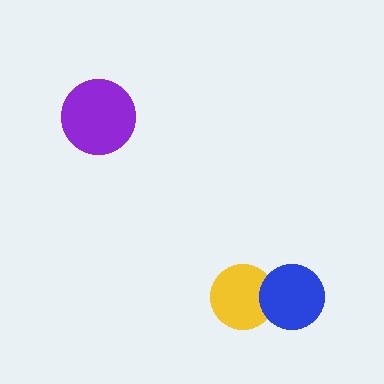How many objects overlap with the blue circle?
1 object overlaps with the blue circle.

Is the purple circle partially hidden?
No, no other shape covers it.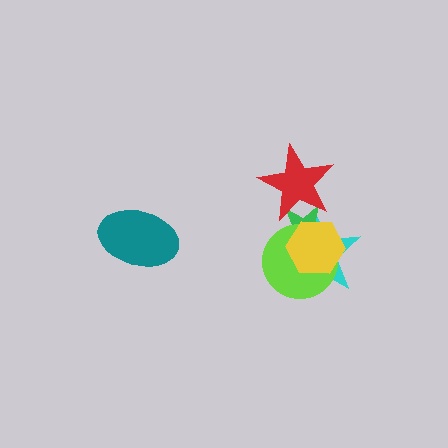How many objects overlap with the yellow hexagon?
3 objects overlap with the yellow hexagon.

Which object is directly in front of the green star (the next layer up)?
The red star is directly in front of the green star.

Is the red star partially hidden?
No, no other shape covers it.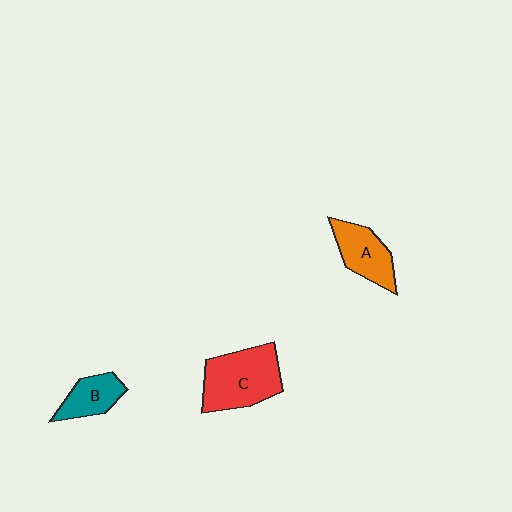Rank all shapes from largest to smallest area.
From largest to smallest: C (red), A (orange), B (teal).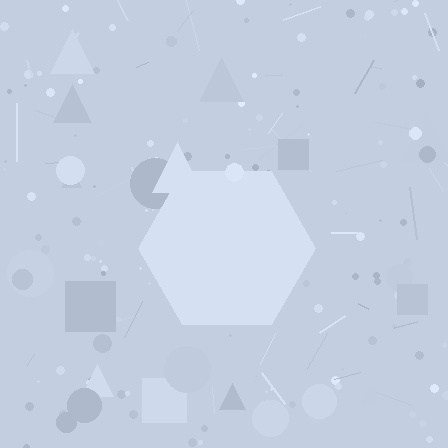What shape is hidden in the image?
A hexagon is hidden in the image.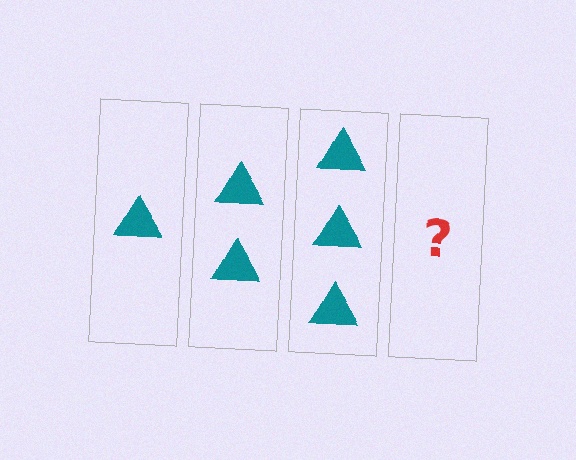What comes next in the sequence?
The next element should be 4 triangles.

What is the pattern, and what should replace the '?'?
The pattern is that each step adds one more triangle. The '?' should be 4 triangles.